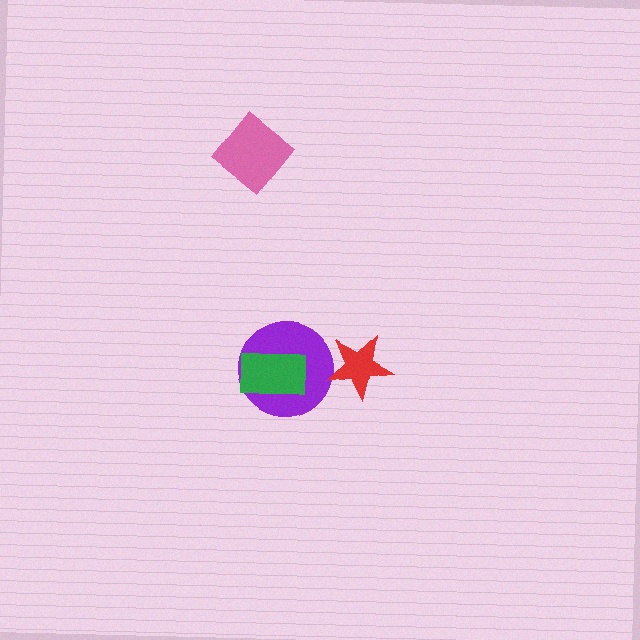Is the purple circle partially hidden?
Yes, it is partially covered by another shape.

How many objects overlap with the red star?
1 object overlaps with the red star.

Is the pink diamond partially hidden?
No, no other shape covers it.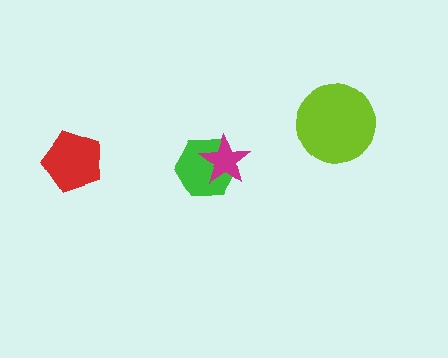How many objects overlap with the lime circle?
0 objects overlap with the lime circle.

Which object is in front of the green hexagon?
The magenta star is in front of the green hexagon.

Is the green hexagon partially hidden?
Yes, it is partially covered by another shape.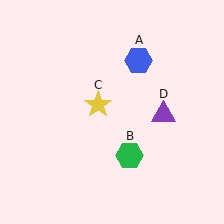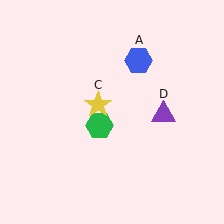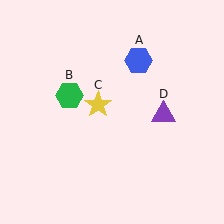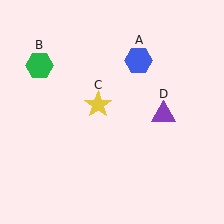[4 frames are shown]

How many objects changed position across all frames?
1 object changed position: green hexagon (object B).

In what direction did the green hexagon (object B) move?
The green hexagon (object B) moved up and to the left.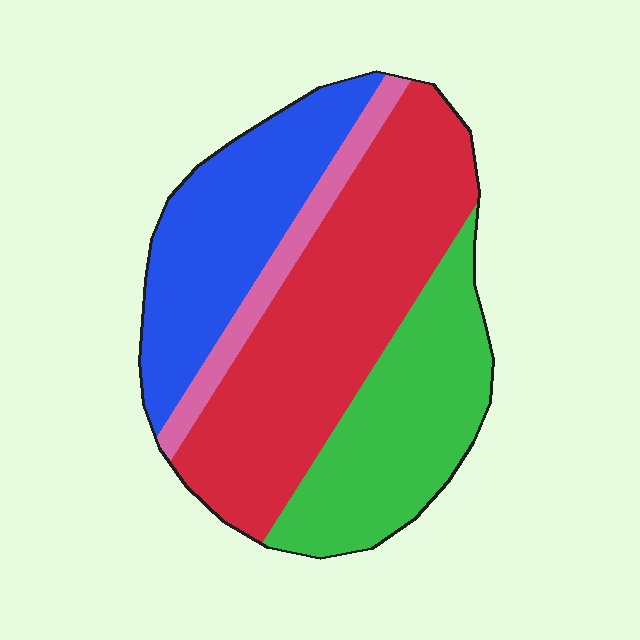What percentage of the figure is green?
Green takes up about one quarter (1/4) of the figure.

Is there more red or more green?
Red.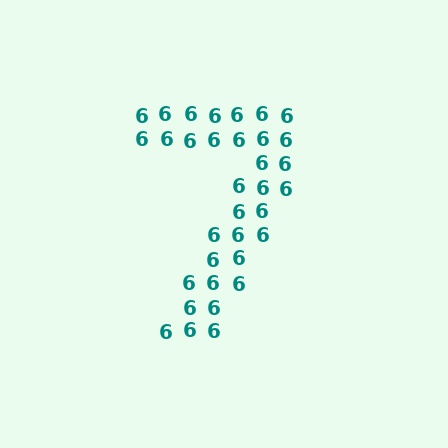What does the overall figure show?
The overall figure shows the digit 7.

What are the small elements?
The small elements are digit 6's.